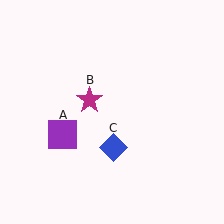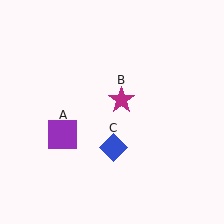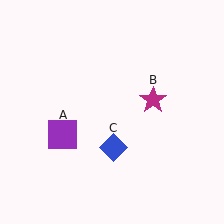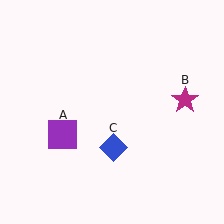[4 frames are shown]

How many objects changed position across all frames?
1 object changed position: magenta star (object B).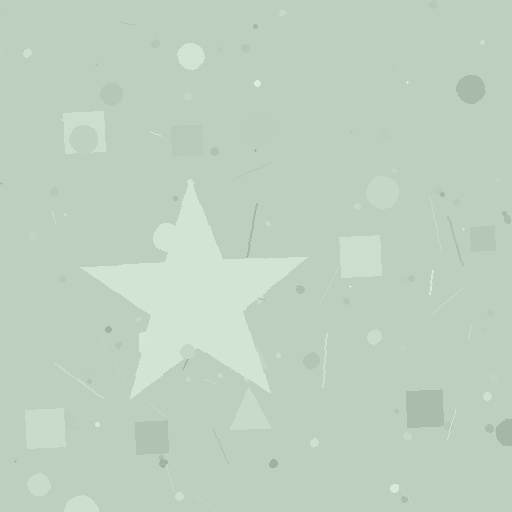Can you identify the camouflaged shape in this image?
The camouflaged shape is a star.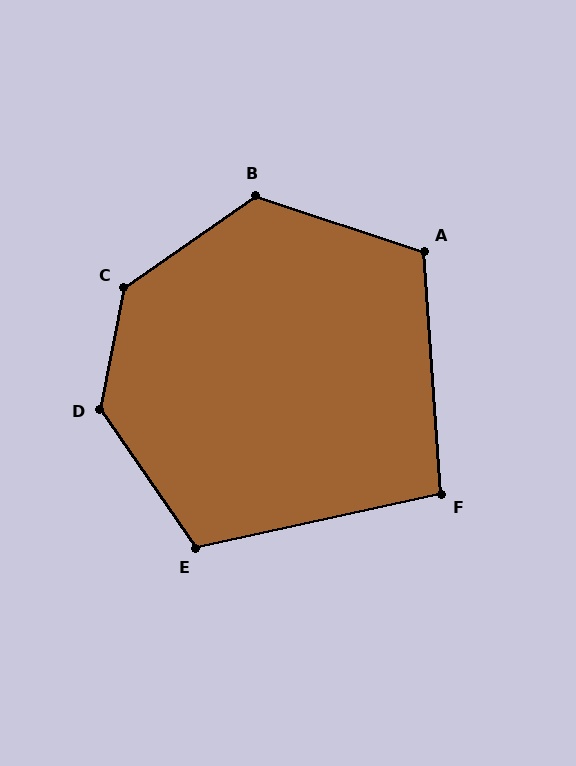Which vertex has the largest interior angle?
C, at approximately 136 degrees.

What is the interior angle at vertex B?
Approximately 127 degrees (obtuse).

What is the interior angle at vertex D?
Approximately 134 degrees (obtuse).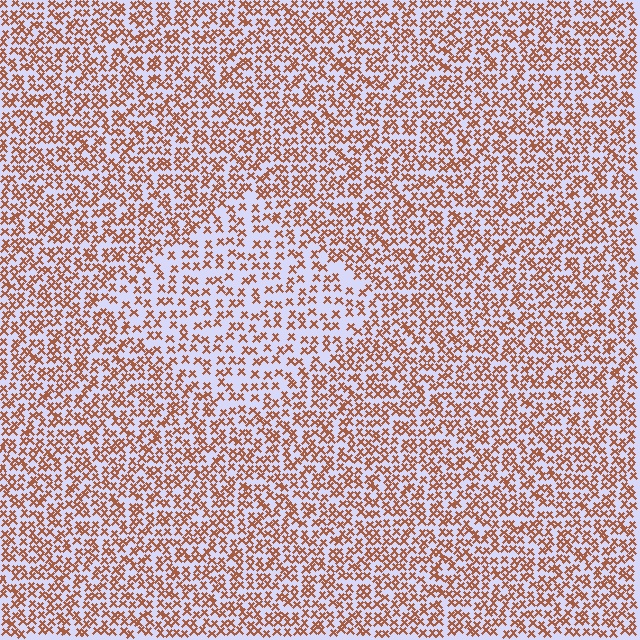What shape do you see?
I see a diamond.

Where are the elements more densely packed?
The elements are more densely packed outside the diamond boundary.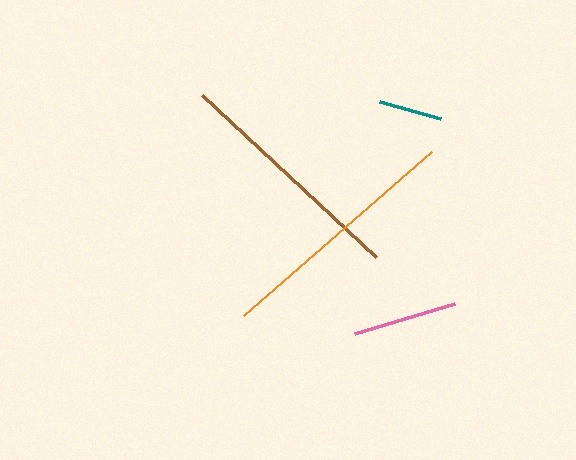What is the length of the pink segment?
The pink segment is approximately 104 pixels long.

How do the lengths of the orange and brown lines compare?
The orange and brown lines are approximately the same length.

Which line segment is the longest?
The orange line is the longest at approximately 250 pixels.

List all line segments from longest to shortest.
From longest to shortest: orange, brown, pink, teal.